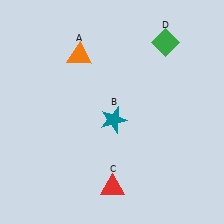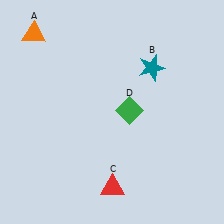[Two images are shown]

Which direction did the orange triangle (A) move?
The orange triangle (A) moved left.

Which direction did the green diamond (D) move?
The green diamond (D) moved down.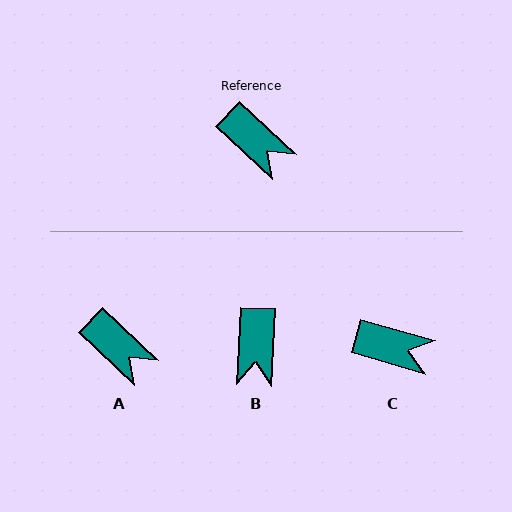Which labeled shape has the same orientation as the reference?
A.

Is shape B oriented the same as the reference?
No, it is off by about 49 degrees.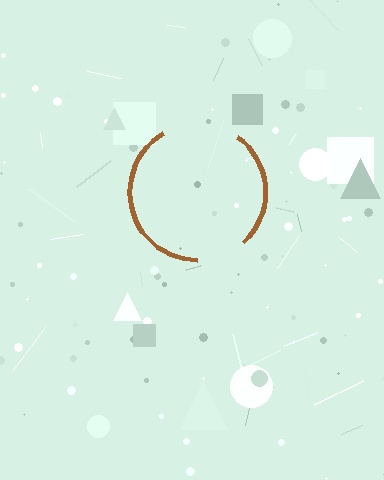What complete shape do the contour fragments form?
The contour fragments form a circle.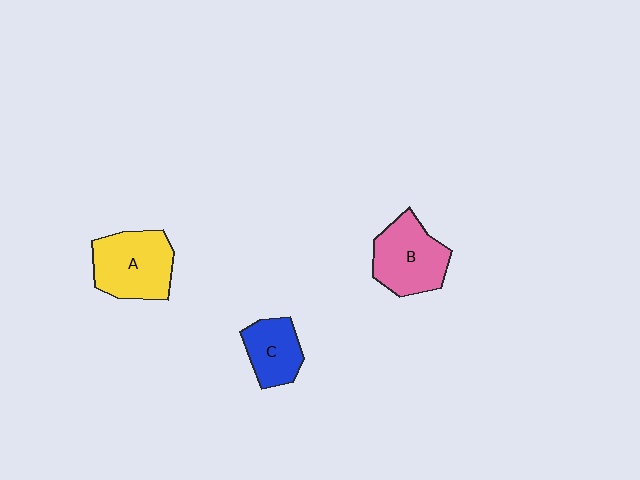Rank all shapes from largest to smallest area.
From largest to smallest: A (yellow), B (pink), C (blue).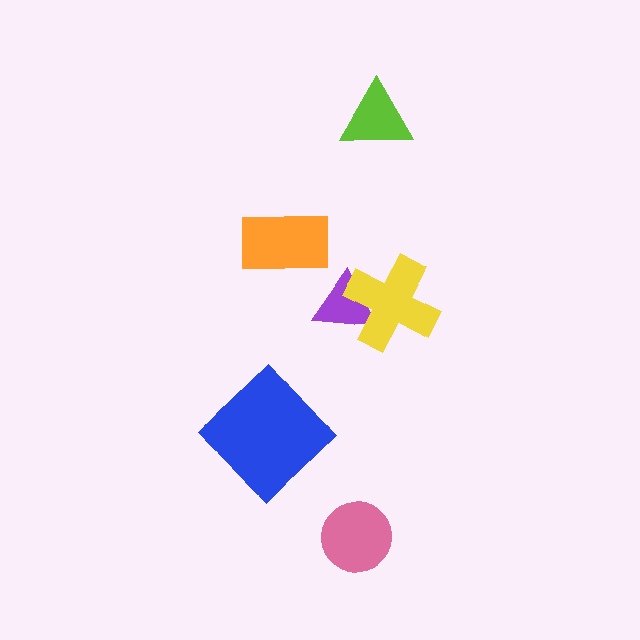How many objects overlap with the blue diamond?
0 objects overlap with the blue diamond.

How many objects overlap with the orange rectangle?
0 objects overlap with the orange rectangle.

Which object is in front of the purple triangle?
The yellow cross is in front of the purple triangle.